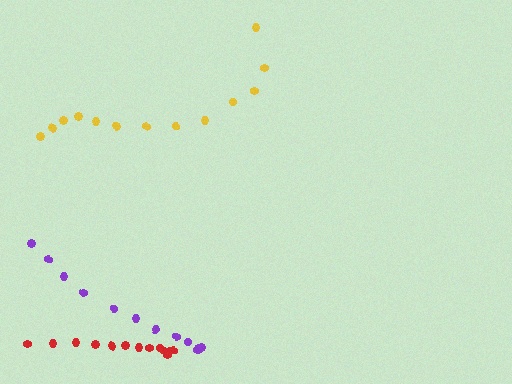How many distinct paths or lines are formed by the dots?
There are 3 distinct paths.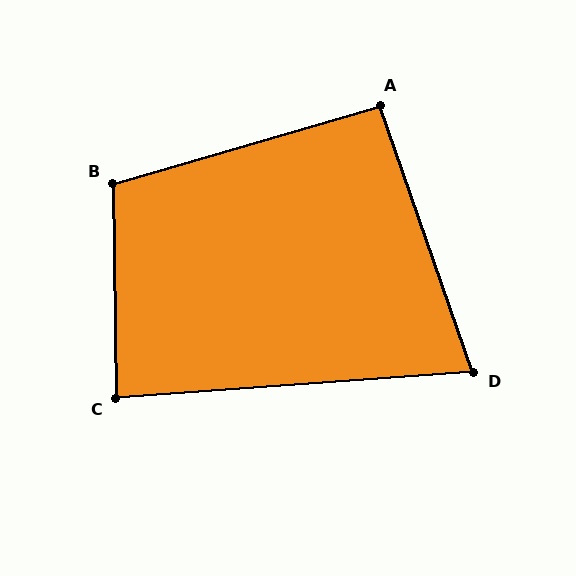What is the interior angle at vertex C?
Approximately 87 degrees (approximately right).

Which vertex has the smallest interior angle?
D, at approximately 75 degrees.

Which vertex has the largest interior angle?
B, at approximately 105 degrees.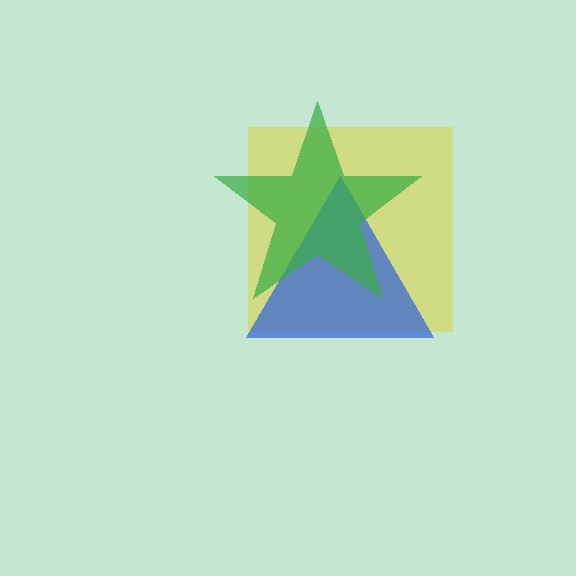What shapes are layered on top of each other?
The layered shapes are: a yellow square, a blue triangle, a green star.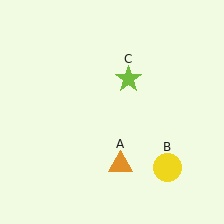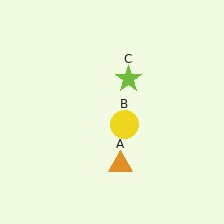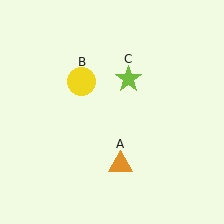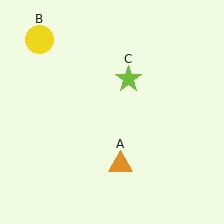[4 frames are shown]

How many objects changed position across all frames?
1 object changed position: yellow circle (object B).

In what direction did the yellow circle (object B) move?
The yellow circle (object B) moved up and to the left.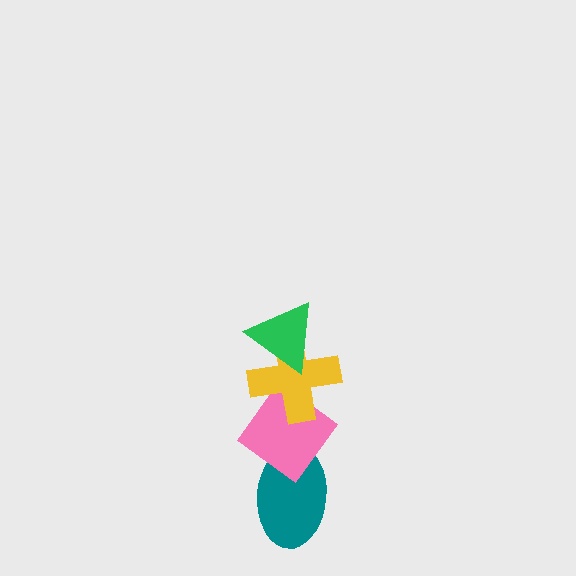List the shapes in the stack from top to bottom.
From top to bottom: the green triangle, the yellow cross, the pink diamond, the teal ellipse.